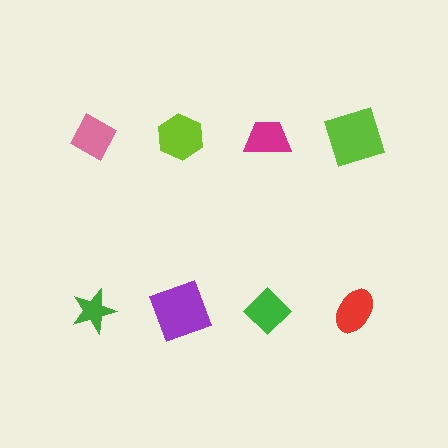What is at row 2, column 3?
A green diamond.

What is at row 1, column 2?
A lime hexagon.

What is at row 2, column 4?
A red ellipse.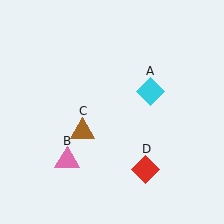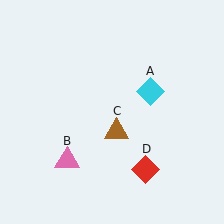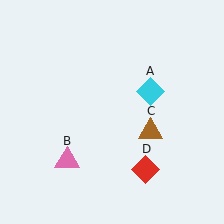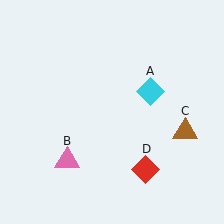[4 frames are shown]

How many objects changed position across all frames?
1 object changed position: brown triangle (object C).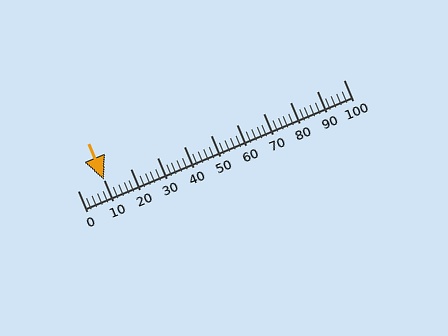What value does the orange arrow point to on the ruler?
The orange arrow points to approximately 10.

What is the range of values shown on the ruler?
The ruler shows values from 0 to 100.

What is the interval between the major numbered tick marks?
The major tick marks are spaced 10 units apart.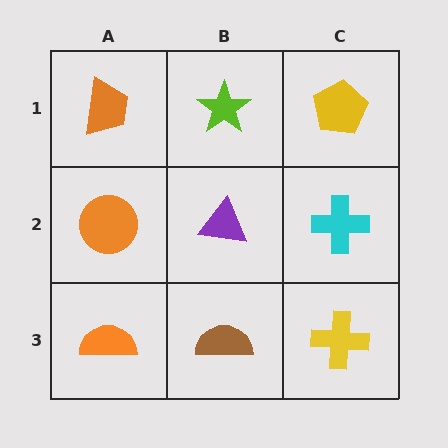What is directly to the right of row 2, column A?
A purple triangle.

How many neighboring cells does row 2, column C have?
3.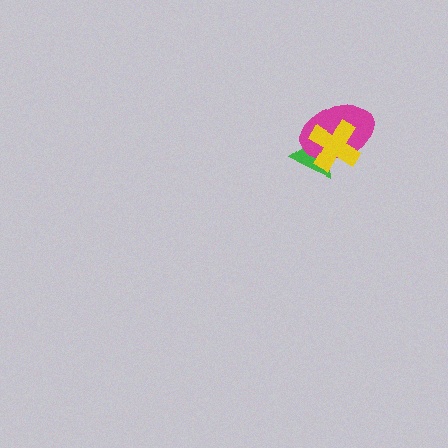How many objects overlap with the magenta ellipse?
2 objects overlap with the magenta ellipse.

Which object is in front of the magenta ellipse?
The yellow cross is in front of the magenta ellipse.